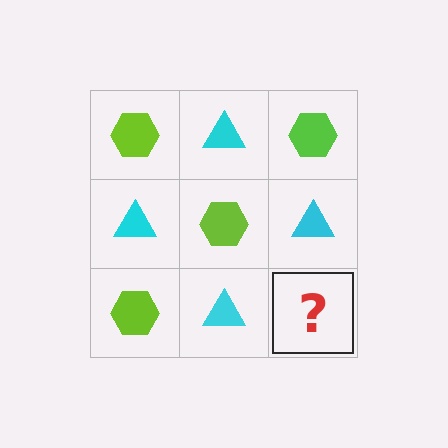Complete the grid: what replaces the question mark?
The question mark should be replaced with a lime hexagon.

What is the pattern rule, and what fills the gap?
The rule is that it alternates lime hexagon and cyan triangle in a checkerboard pattern. The gap should be filled with a lime hexagon.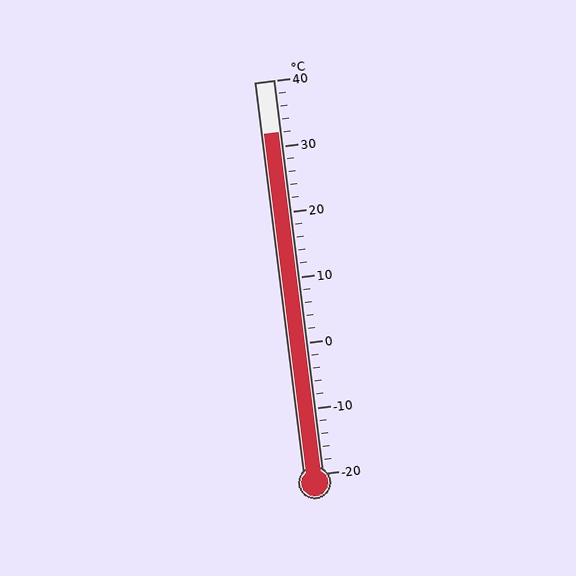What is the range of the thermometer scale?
The thermometer scale ranges from -20°C to 40°C.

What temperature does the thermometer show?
The thermometer shows approximately 32°C.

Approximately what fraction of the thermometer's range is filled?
The thermometer is filled to approximately 85% of its range.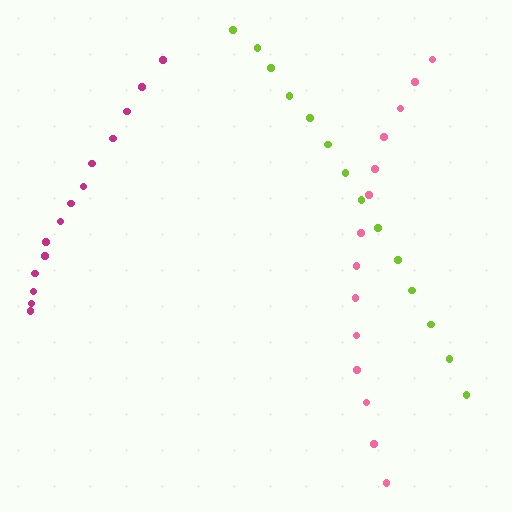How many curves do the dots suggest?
There are 3 distinct paths.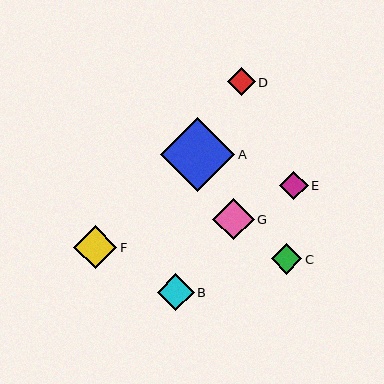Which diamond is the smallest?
Diamond D is the smallest with a size of approximately 28 pixels.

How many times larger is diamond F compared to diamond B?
Diamond F is approximately 1.2 times the size of diamond B.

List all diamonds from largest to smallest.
From largest to smallest: A, F, G, B, C, E, D.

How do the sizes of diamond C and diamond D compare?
Diamond C and diamond D are approximately the same size.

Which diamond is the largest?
Diamond A is the largest with a size of approximately 74 pixels.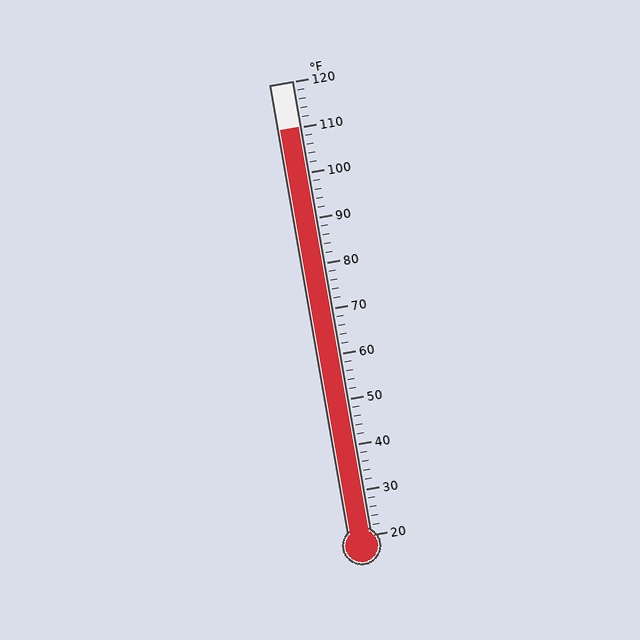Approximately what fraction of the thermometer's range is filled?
The thermometer is filled to approximately 90% of its range.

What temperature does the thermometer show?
The thermometer shows approximately 110°F.